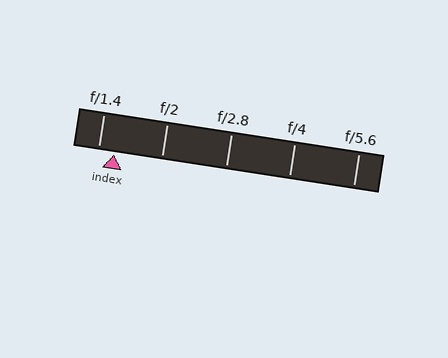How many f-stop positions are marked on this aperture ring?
There are 5 f-stop positions marked.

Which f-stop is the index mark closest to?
The index mark is closest to f/1.4.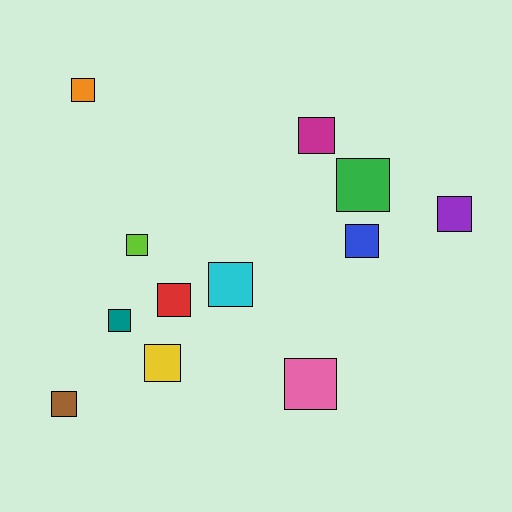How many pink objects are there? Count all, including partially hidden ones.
There is 1 pink object.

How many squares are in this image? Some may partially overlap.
There are 12 squares.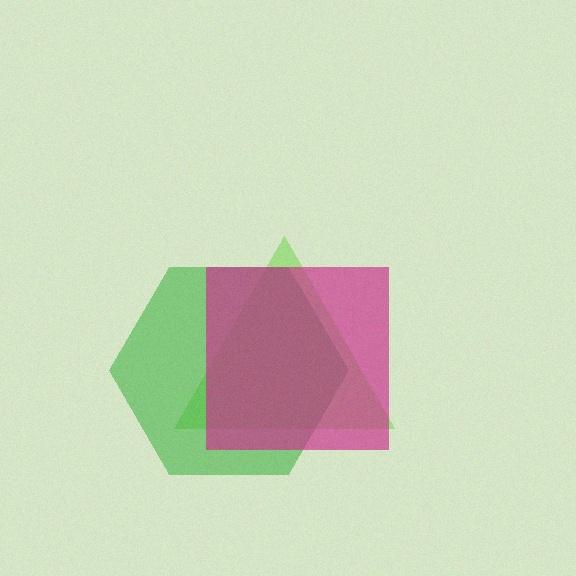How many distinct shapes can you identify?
There are 3 distinct shapes: a lime triangle, a green hexagon, a magenta square.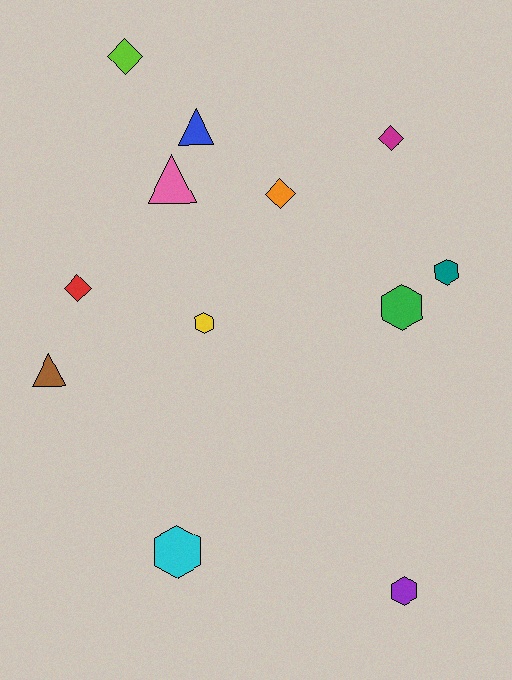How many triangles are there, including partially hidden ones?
There are 3 triangles.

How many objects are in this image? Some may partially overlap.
There are 12 objects.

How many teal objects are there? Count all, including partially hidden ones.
There is 1 teal object.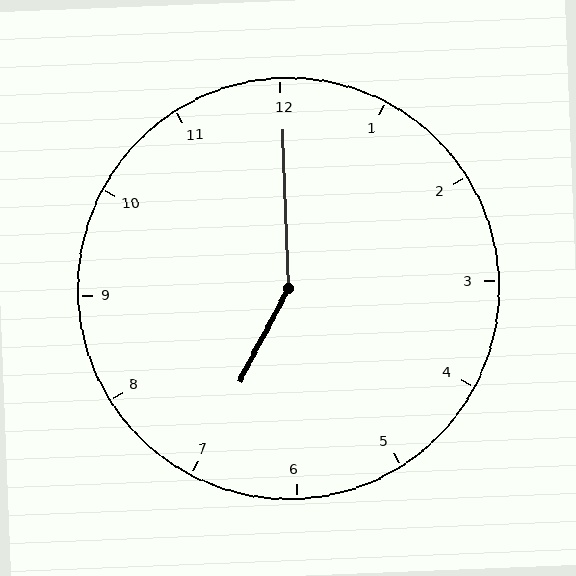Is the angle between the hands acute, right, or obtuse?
It is obtuse.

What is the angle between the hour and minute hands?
Approximately 150 degrees.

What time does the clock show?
7:00.